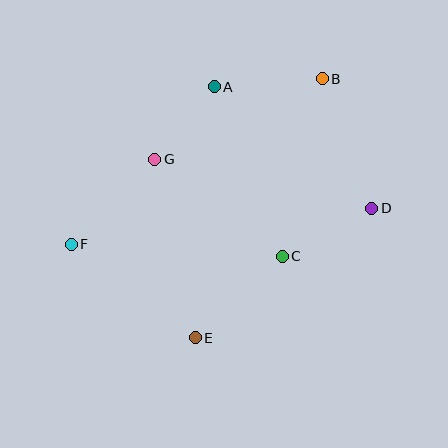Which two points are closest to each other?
Points A and G are closest to each other.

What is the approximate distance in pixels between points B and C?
The distance between B and C is approximately 182 pixels.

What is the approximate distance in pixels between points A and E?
The distance between A and E is approximately 252 pixels.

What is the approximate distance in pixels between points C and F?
The distance between C and F is approximately 211 pixels.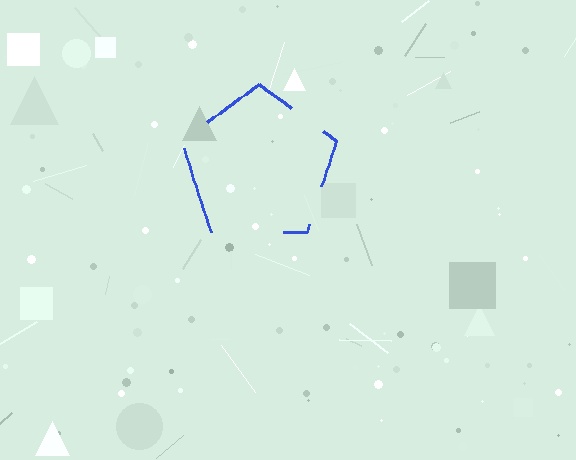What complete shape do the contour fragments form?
The contour fragments form a pentagon.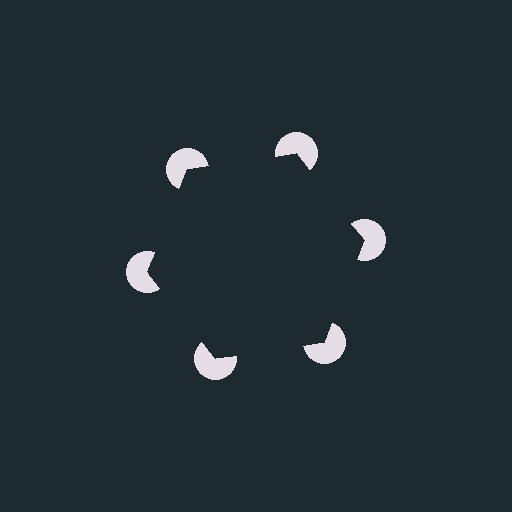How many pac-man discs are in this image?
There are 6 — one at each vertex of the illusory hexagon.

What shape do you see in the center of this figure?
An illusory hexagon — its edges are inferred from the aligned wedge cuts in the pac-man discs, not physically drawn.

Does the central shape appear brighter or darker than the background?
It typically appears slightly darker than the background, even though no actual brightness change is drawn.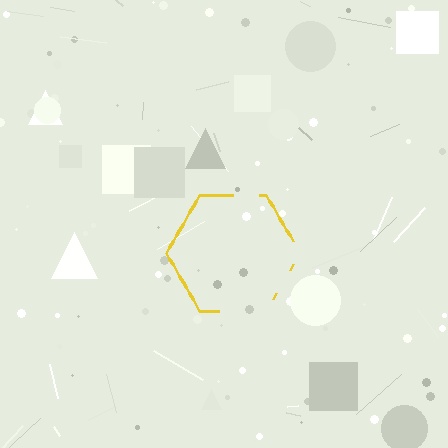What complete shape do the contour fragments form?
The contour fragments form a hexagon.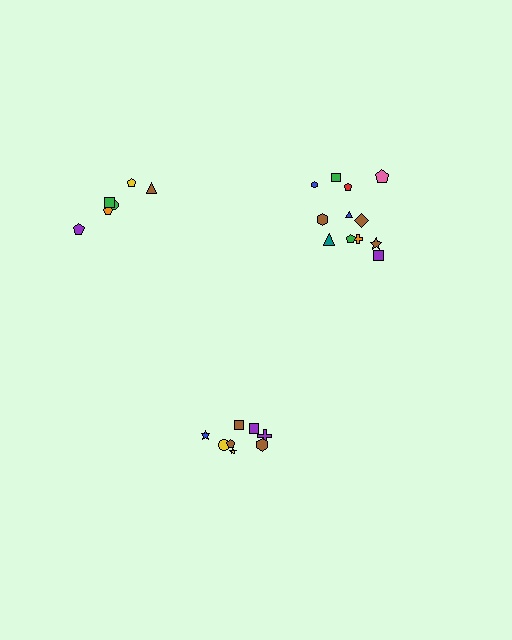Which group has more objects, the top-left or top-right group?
The top-right group.